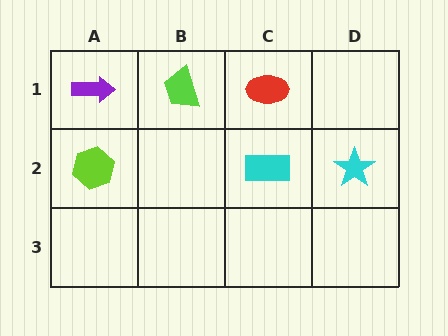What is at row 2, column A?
A lime hexagon.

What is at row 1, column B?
A lime trapezoid.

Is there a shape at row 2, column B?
No, that cell is empty.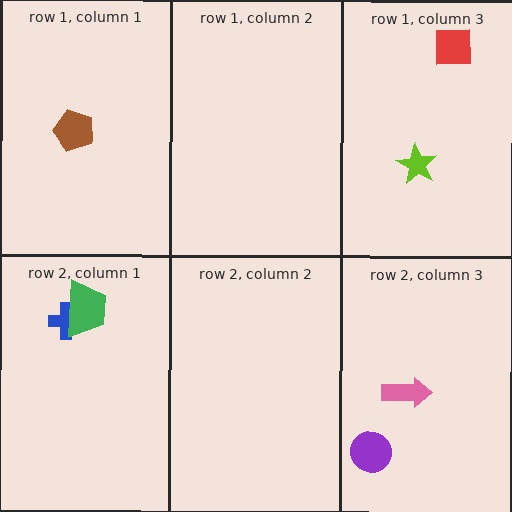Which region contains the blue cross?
The row 2, column 1 region.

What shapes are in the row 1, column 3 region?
The red square, the lime star.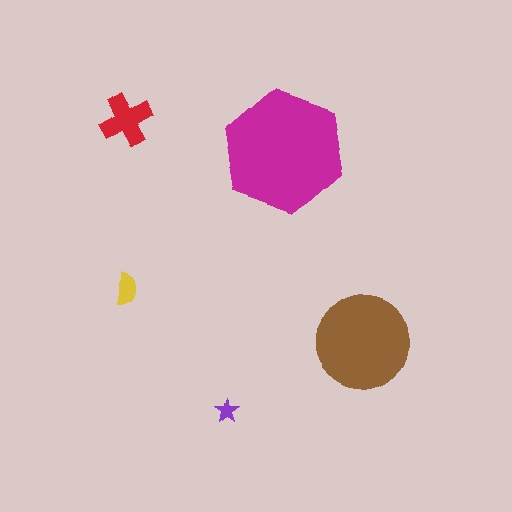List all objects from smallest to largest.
The purple star, the yellow semicircle, the red cross, the brown circle, the magenta hexagon.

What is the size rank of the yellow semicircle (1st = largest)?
4th.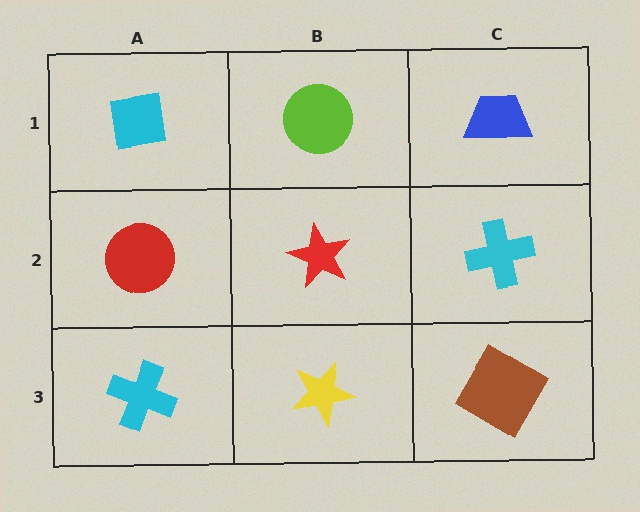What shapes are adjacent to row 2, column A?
A cyan square (row 1, column A), a cyan cross (row 3, column A), a red star (row 2, column B).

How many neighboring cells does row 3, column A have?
2.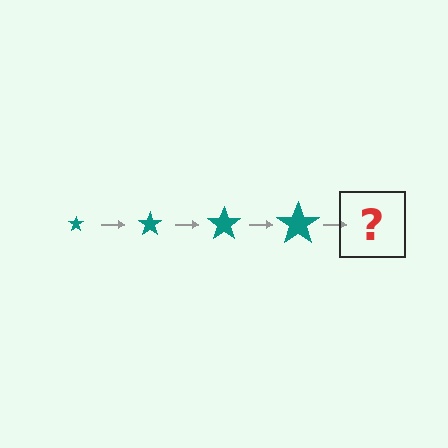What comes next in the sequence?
The next element should be a teal star, larger than the previous one.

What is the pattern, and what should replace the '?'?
The pattern is that the star gets progressively larger each step. The '?' should be a teal star, larger than the previous one.